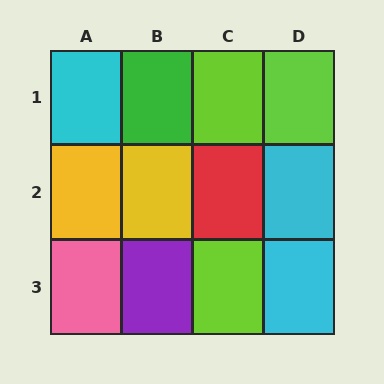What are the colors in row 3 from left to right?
Pink, purple, lime, cyan.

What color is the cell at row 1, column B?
Green.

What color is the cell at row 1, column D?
Lime.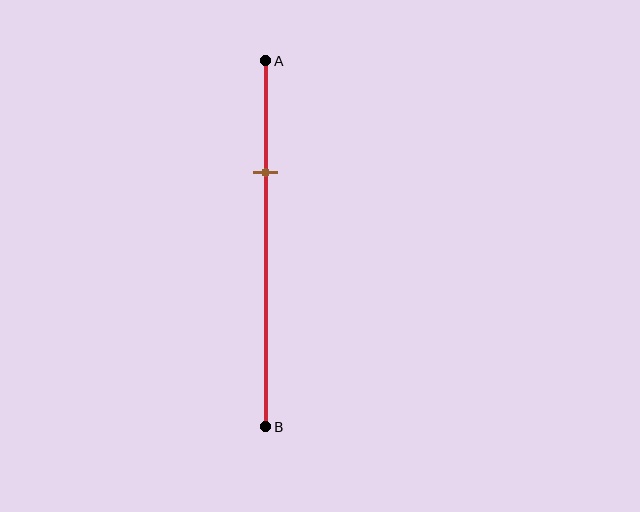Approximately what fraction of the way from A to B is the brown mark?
The brown mark is approximately 30% of the way from A to B.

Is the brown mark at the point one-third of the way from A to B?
Yes, the mark is approximately at the one-third point.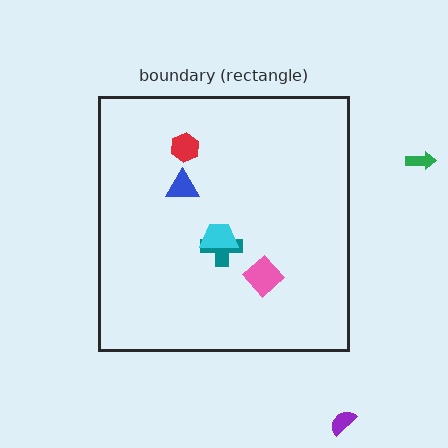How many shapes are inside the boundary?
5 inside, 2 outside.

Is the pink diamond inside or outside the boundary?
Inside.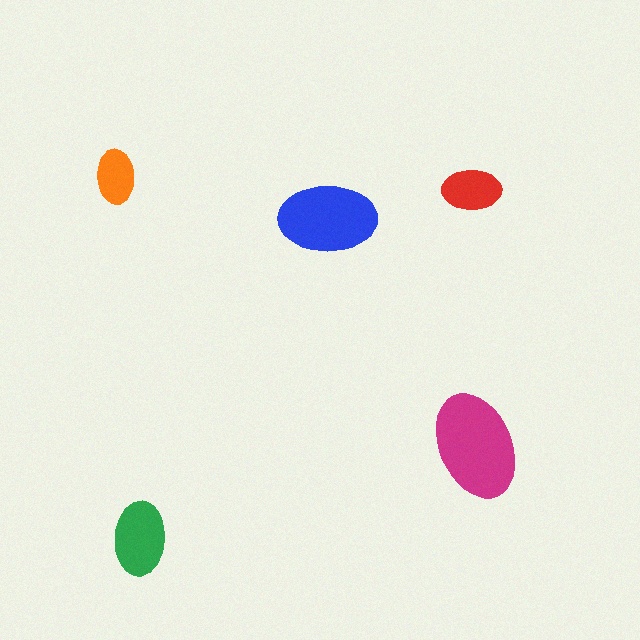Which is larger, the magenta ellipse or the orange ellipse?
The magenta one.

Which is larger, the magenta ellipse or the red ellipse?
The magenta one.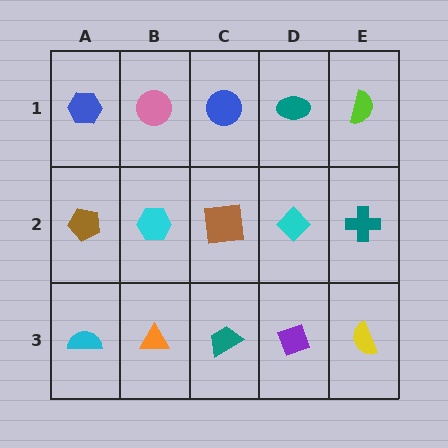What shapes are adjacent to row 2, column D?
A teal ellipse (row 1, column D), a purple diamond (row 3, column D), a brown square (row 2, column C), a teal cross (row 2, column E).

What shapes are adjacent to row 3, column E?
A teal cross (row 2, column E), a purple diamond (row 3, column D).